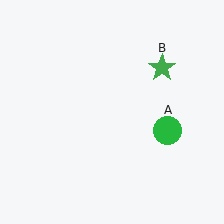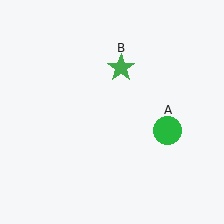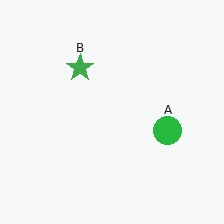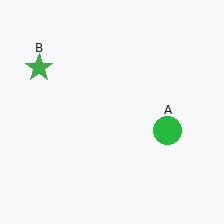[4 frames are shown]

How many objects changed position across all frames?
1 object changed position: green star (object B).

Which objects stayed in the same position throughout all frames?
Green circle (object A) remained stationary.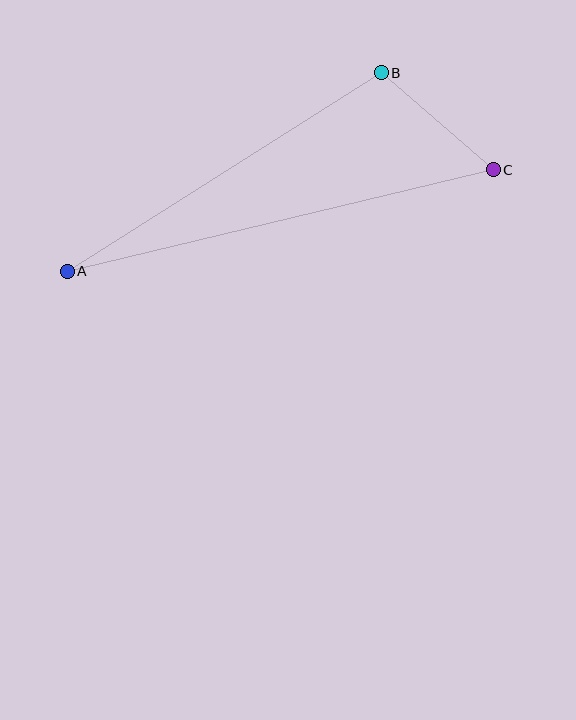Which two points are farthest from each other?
Points A and C are farthest from each other.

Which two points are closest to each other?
Points B and C are closest to each other.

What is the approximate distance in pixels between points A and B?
The distance between A and B is approximately 371 pixels.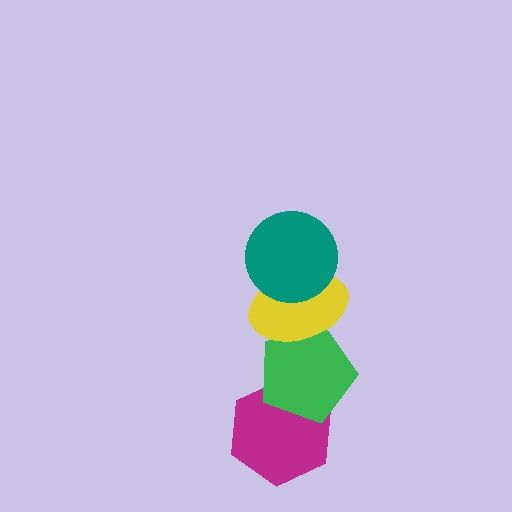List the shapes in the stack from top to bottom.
From top to bottom: the teal circle, the yellow ellipse, the green pentagon, the magenta hexagon.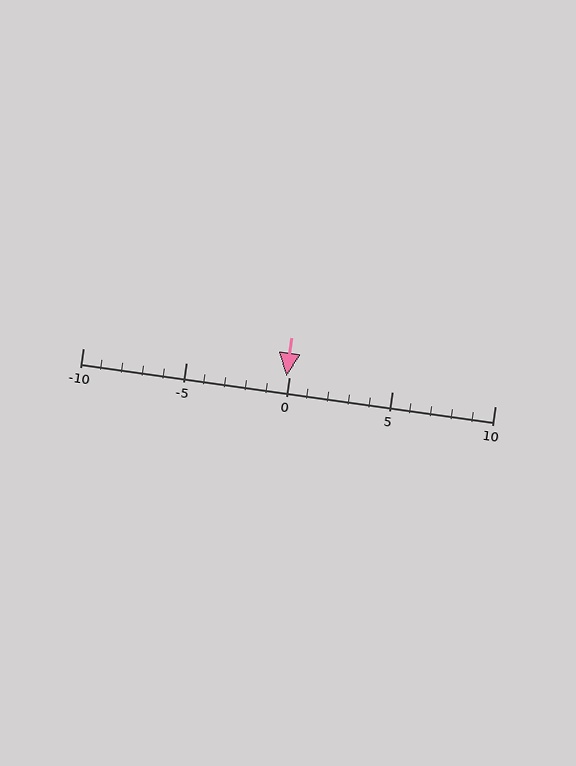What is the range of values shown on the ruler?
The ruler shows values from -10 to 10.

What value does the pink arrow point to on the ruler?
The pink arrow points to approximately 0.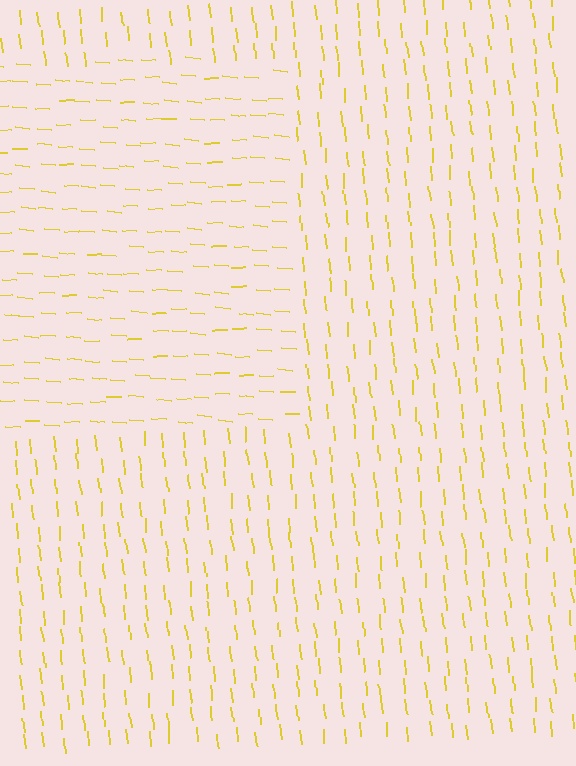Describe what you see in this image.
The image is filled with small yellow line segments. A rectangle region in the image has lines oriented differently from the surrounding lines, creating a visible texture boundary.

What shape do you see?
I see a rectangle.